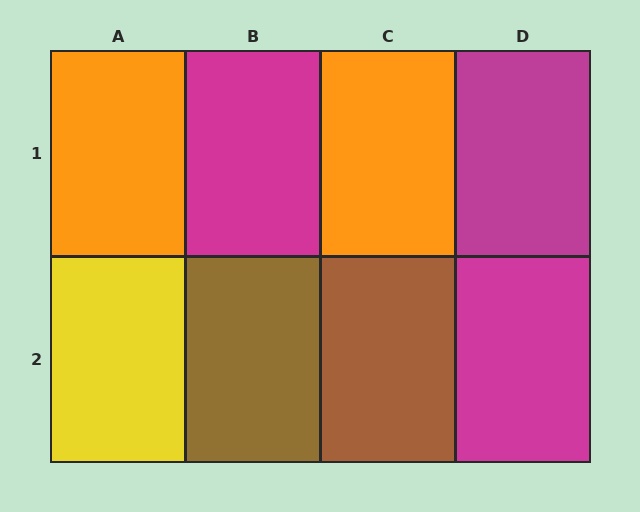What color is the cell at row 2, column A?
Yellow.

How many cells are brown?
2 cells are brown.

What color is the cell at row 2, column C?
Brown.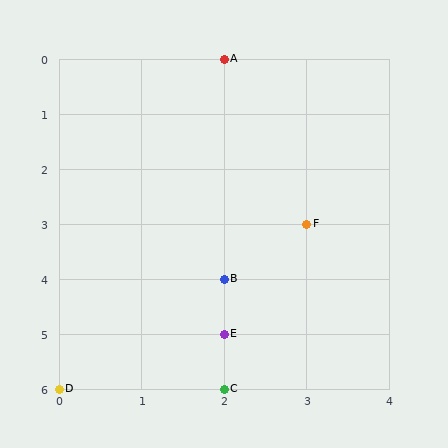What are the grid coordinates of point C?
Point C is at grid coordinates (2, 6).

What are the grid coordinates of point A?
Point A is at grid coordinates (2, 0).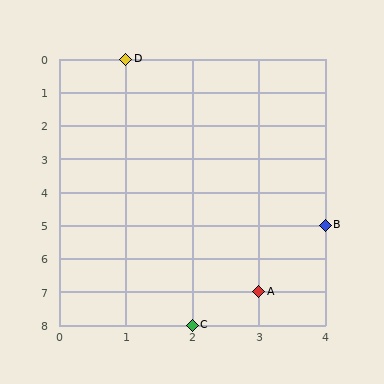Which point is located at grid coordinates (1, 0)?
Point D is at (1, 0).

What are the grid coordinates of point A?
Point A is at grid coordinates (3, 7).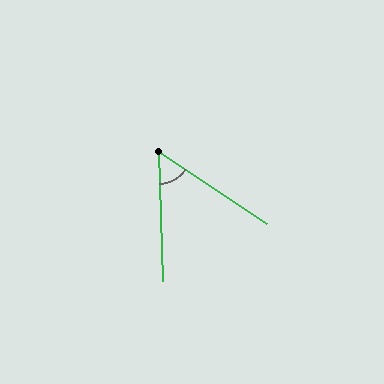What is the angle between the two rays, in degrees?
Approximately 55 degrees.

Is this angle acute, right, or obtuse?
It is acute.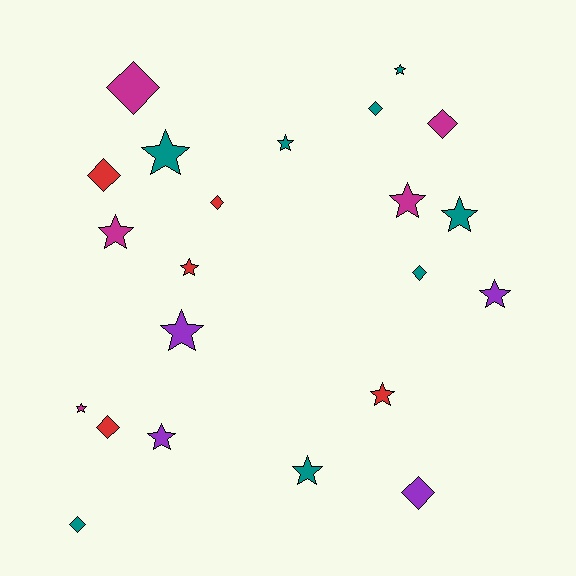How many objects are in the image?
There are 22 objects.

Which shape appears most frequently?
Star, with 13 objects.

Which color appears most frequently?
Teal, with 8 objects.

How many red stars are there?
There are 2 red stars.